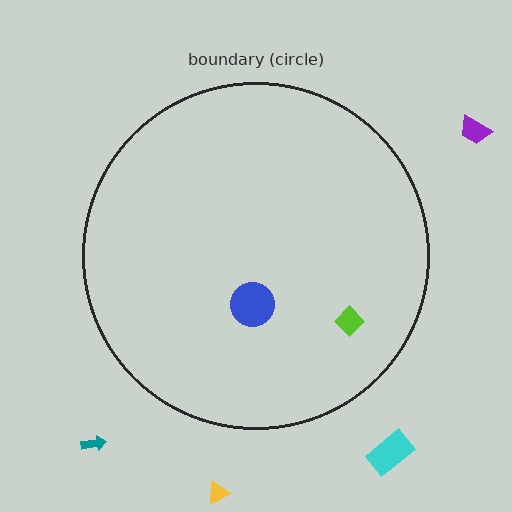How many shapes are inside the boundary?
2 inside, 4 outside.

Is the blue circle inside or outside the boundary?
Inside.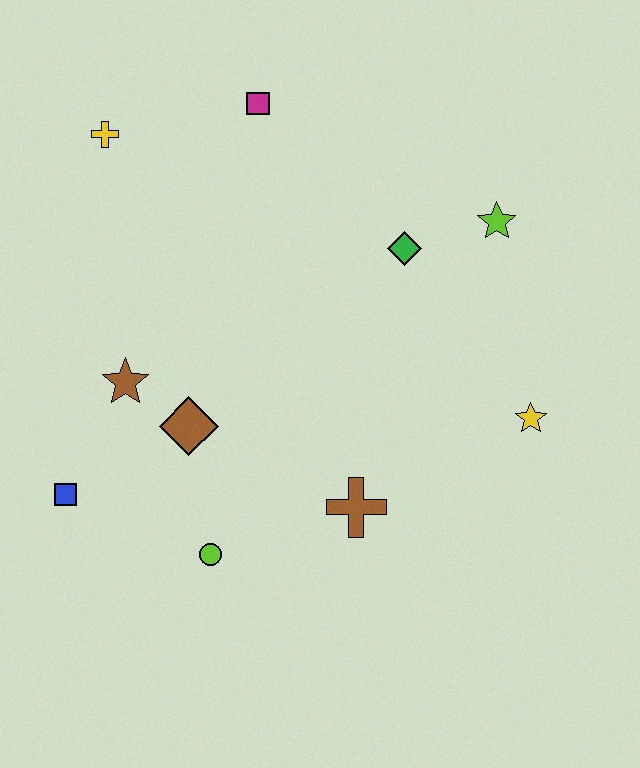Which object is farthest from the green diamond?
The blue square is farthest from the green diamond.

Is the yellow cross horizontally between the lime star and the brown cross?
No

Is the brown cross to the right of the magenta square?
Yes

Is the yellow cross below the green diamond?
No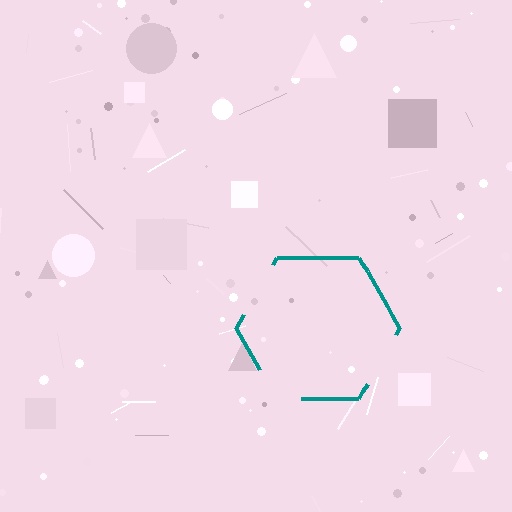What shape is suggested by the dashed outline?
The dashed outline suggests a hexagon.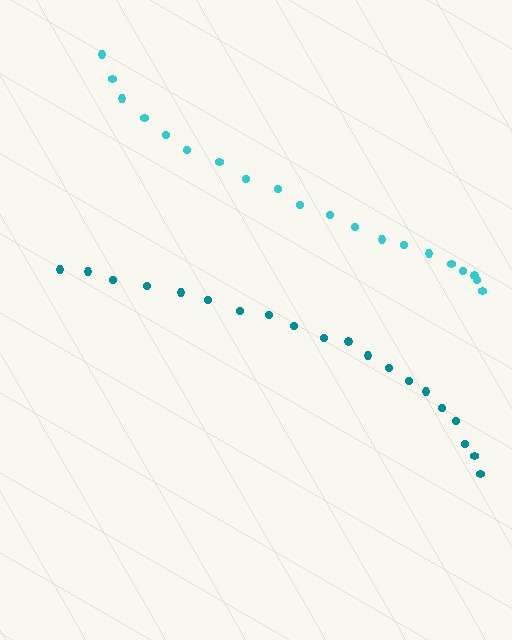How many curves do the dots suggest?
There are 2 distinct paths.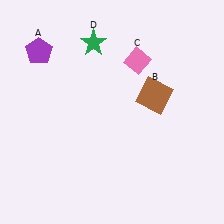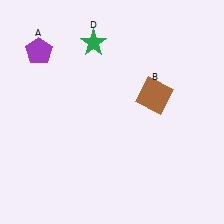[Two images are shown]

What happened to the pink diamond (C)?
The pink diamond (C) was removed in Image 2. It was in the top-right area of Image 1.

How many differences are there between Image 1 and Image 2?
There is 1 difference between the two images.